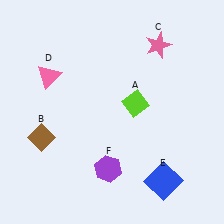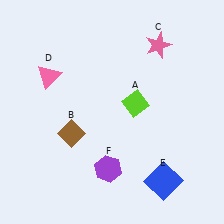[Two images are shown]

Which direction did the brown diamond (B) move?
The brown diamond (B) moved right.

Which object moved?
The brown diamond (B) moved right.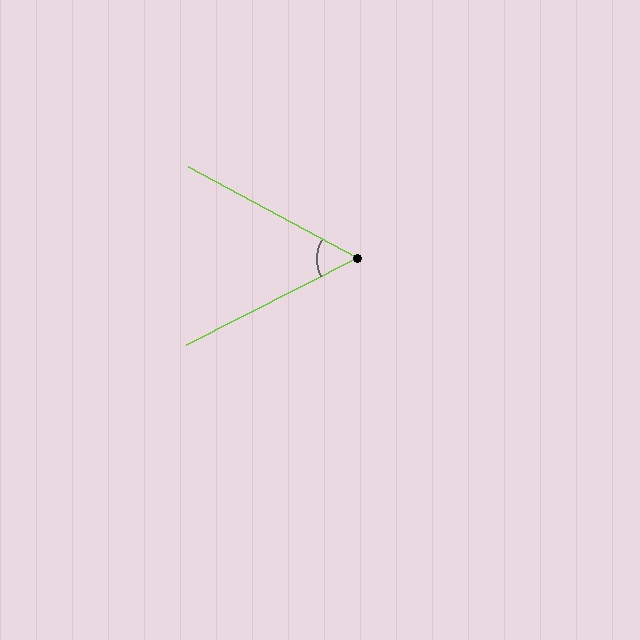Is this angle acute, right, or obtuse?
It is acute.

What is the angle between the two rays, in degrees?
Approximately 55 degrees.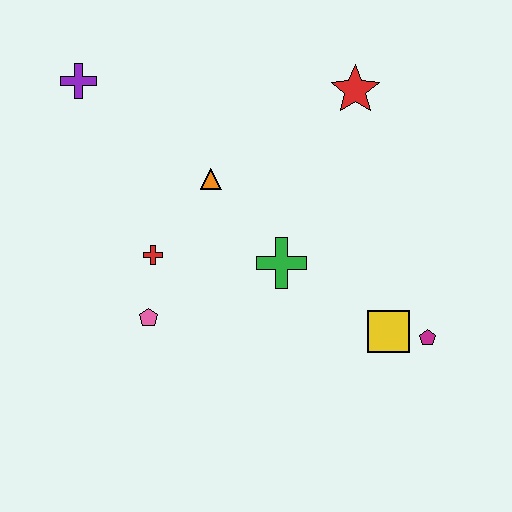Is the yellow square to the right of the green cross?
Yes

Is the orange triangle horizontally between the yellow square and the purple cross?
Yes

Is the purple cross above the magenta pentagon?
Yes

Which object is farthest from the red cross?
The magenta pentagon is farthest from the red cross.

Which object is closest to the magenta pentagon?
The yellow square is closest to the magenta pentagon.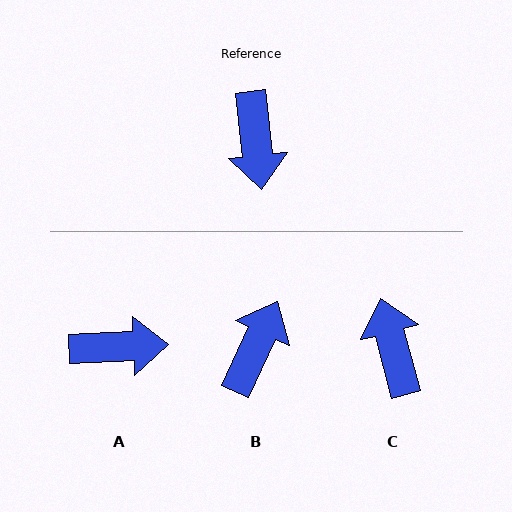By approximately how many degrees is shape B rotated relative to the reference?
Approximately 148 degrees counter-clockwise.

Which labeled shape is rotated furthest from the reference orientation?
C, about 172 degrees away.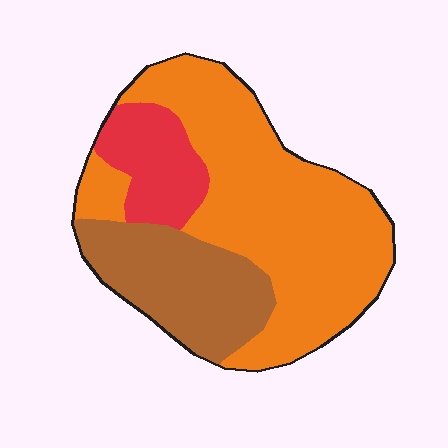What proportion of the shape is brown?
Brown covers 26% of the shape.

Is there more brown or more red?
Brown.